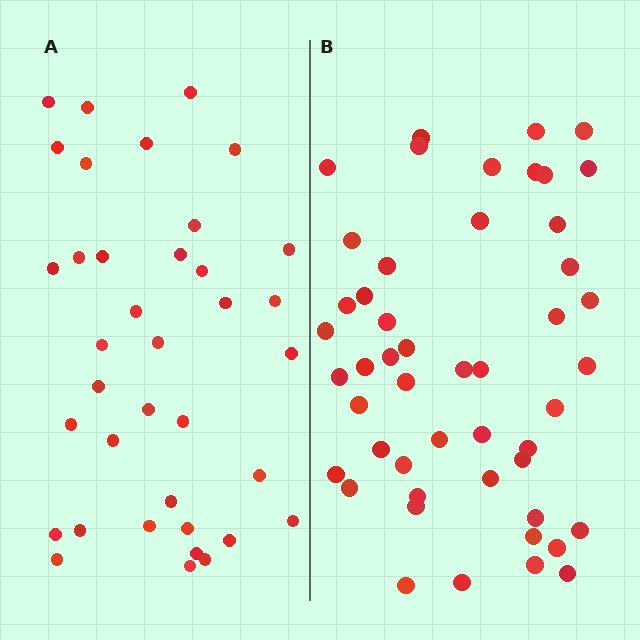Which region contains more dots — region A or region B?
Region B (the right region) has more dots.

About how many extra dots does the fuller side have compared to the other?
Region B has roughly 12 or so more dots than region A.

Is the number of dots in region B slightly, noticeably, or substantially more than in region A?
Region B has noticeably more, but not dramatically so. The ratio is roughly 1.3 to 1.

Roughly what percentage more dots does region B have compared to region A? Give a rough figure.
About 30% more.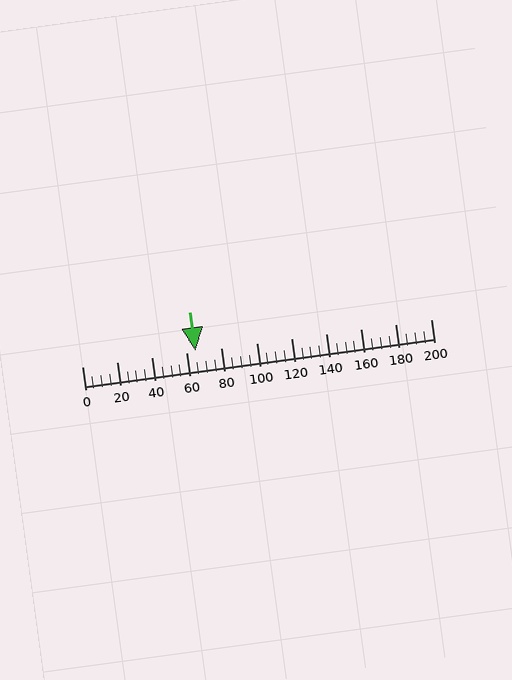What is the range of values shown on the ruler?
The ruler shows values from 0 to 200.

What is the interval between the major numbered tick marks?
The major tick marks are spaced 20 units apart.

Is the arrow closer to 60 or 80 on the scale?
The arrow is closer to 60.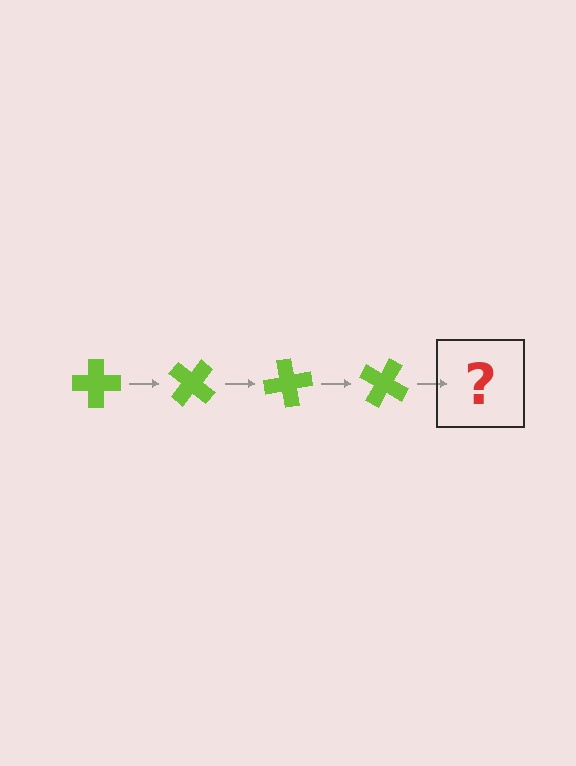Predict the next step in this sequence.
The next step is a lime cross rotated 160 degrees.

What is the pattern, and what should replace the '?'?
The pattern is that the cross rotates 40 degrees each step. The '?' should be a lime cross rotated 160 degrees.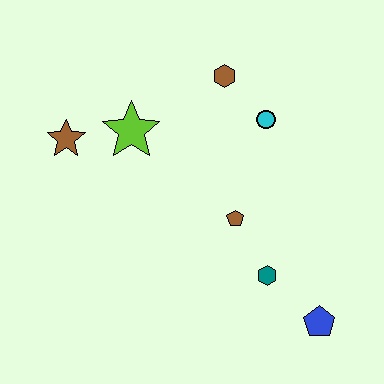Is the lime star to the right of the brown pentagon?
No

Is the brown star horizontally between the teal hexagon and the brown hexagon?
No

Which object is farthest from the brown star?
The blue pentagon is farthest from the brown star.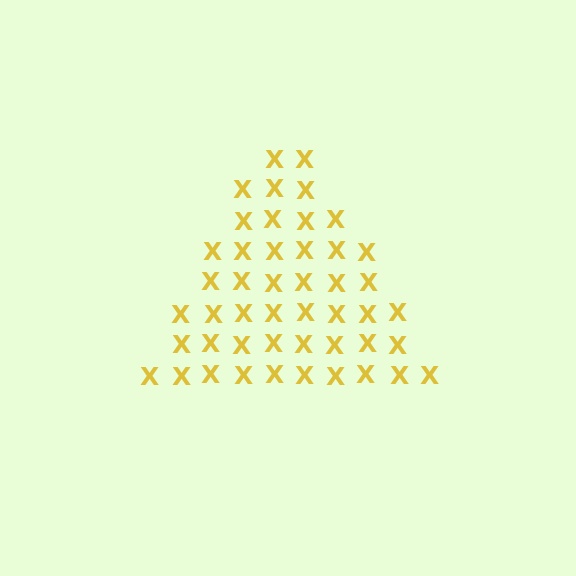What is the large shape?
The large shape is a triangle.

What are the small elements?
The small elements are letter X's.